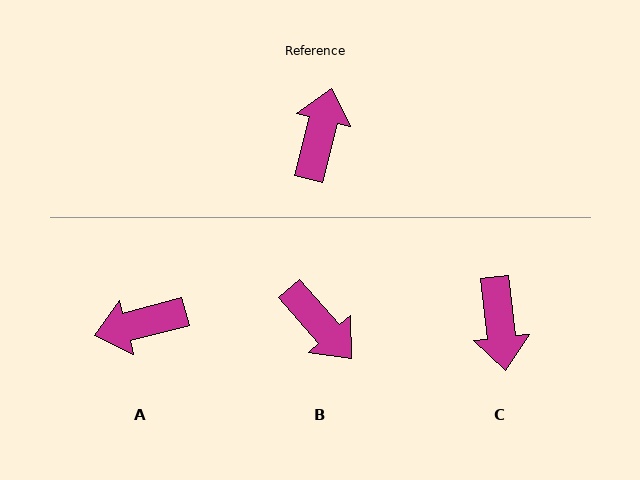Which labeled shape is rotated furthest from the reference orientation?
C, about 159 degrees away.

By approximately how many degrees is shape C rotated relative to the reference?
Approximately 159 degrees clockwise.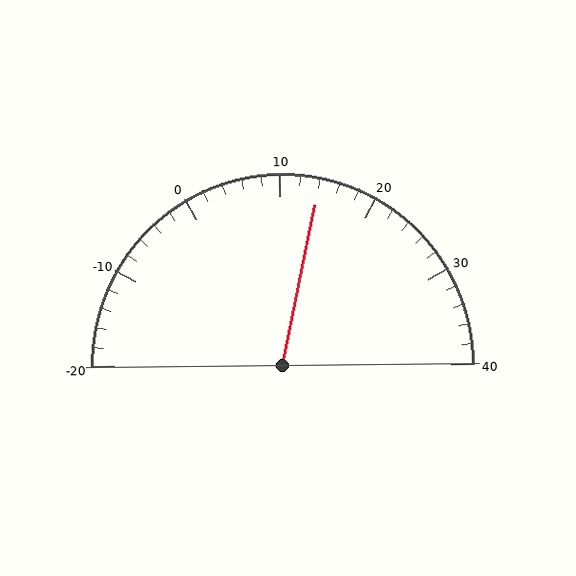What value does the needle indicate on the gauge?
The needle indicates approximately 14.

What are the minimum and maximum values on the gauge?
The gauge ranges from -20 to 40.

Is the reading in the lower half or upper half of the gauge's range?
The reading is in the upper half of the range (-20 to 40).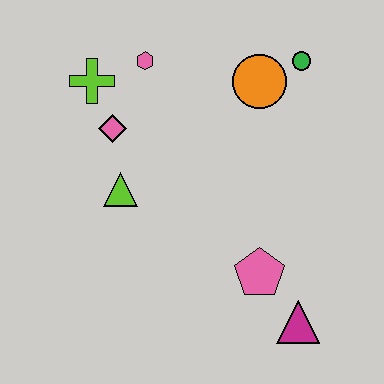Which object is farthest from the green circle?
The magenta triangle is farthest from the green circle.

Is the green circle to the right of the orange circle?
Yes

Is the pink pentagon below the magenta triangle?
No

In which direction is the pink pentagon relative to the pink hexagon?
The pink pentagon is below the pink hexagon.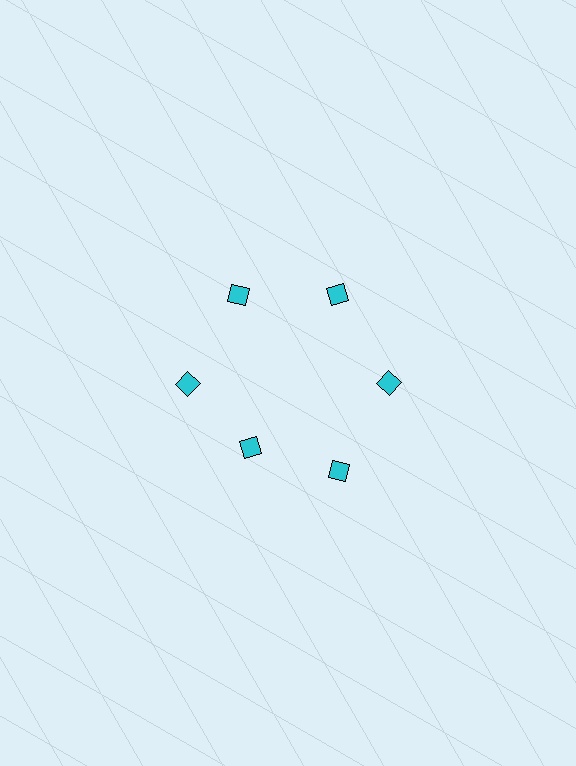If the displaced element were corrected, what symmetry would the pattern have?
It would have 6-fold rotational symmetry — the pattern would map onto itself every 60 degrees.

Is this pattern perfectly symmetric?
No. The 6 cyan diamonds are arranged in a ring, but one element near the 7 o'clock position is pulled inward toward the center, breaking the 6-fold rotational symmetry.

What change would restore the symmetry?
The symmetry would be restored by moving it outward, back onto the ring so that all 6 diamonds sit at equal angles and equal distance from the center.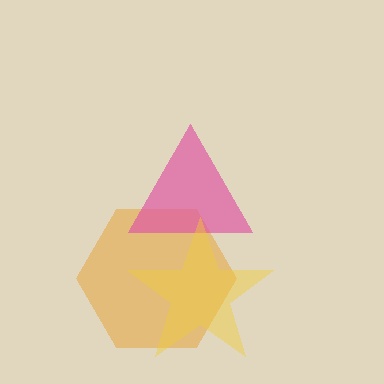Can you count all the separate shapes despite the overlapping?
Yes, there are 3 separate shapes.